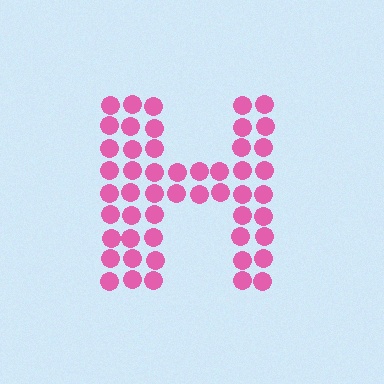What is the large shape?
The large shape is the letter H.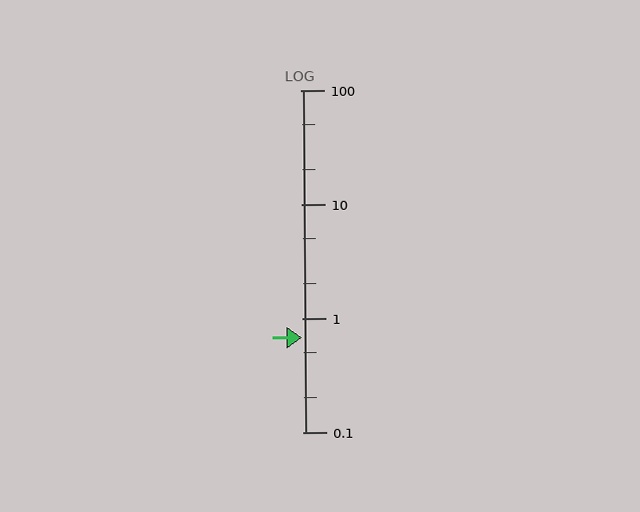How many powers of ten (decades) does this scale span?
The scale spans 3 decades, from 0.1 to 100.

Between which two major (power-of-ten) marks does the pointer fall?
The pointer is between 0.1 and 1.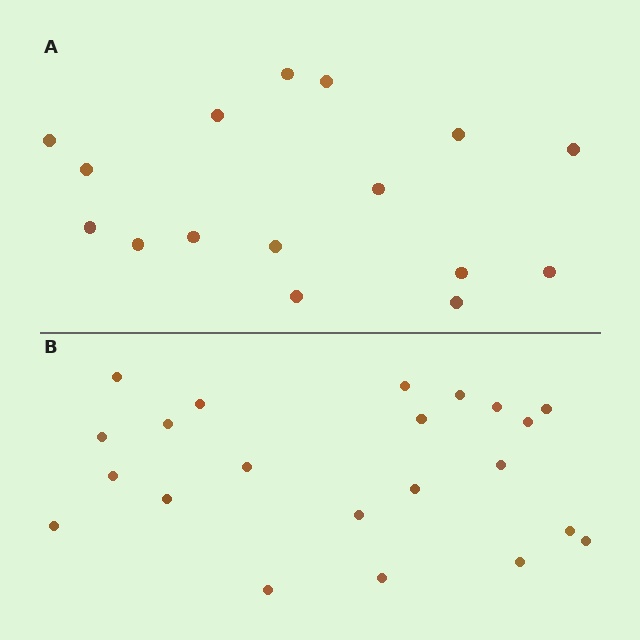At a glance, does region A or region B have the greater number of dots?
Region B (the bottom region) has more dots.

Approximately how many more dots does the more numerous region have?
Region B has about 6 more dots than region A.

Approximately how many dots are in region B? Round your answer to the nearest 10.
About 20 dots. (The exact count is 22, which rounds to 20.)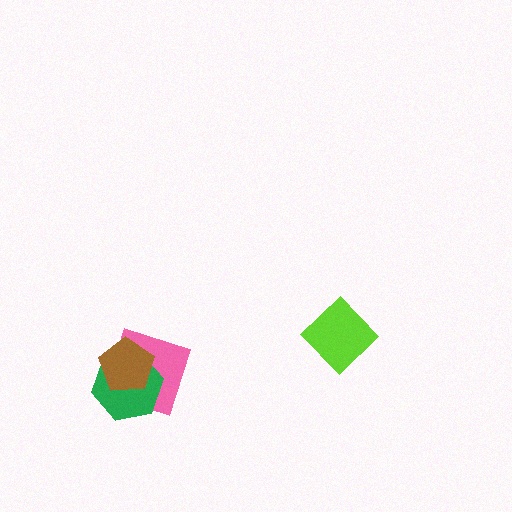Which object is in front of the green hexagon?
The brown pentagon is in front of the green hexagon.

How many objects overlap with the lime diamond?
0 objects overlap with the lime diamond.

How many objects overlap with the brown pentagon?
2 objects overlap with the brown pentagon.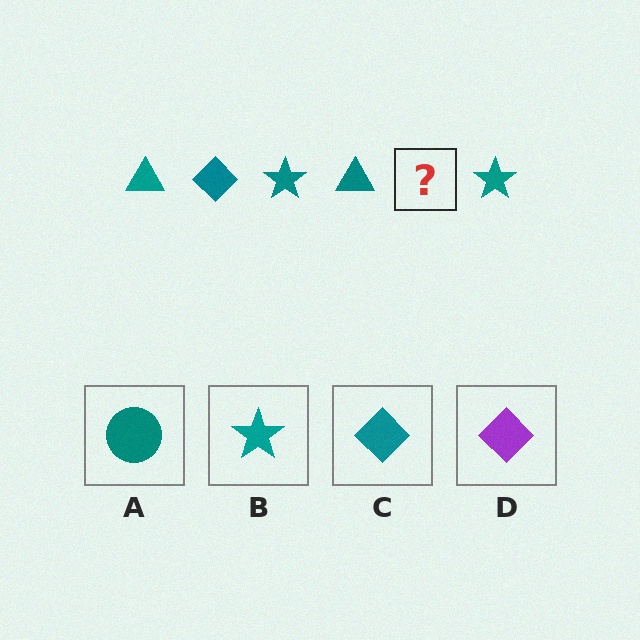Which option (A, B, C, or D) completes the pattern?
C.